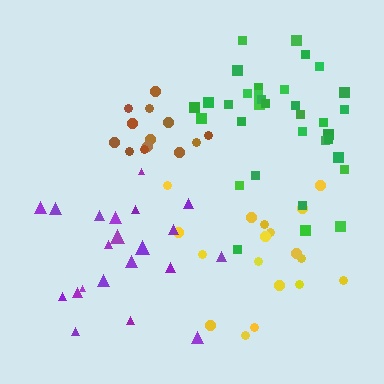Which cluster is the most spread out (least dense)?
Purple.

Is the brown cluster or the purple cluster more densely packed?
Brown.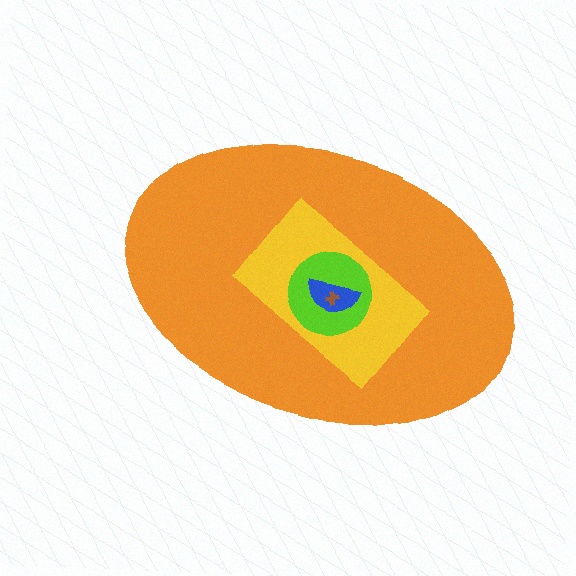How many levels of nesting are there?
5.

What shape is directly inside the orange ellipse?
The yellow rectangle.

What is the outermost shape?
The orange ellipse.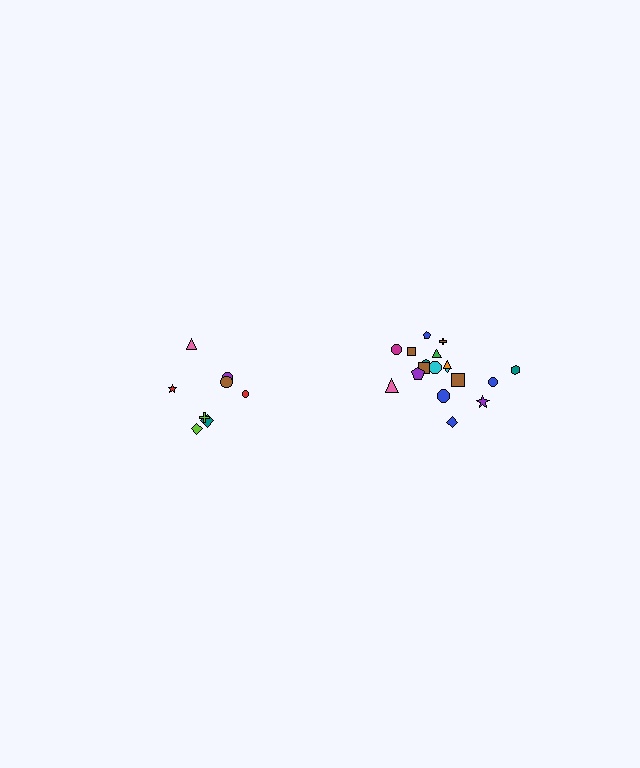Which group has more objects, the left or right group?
The right group.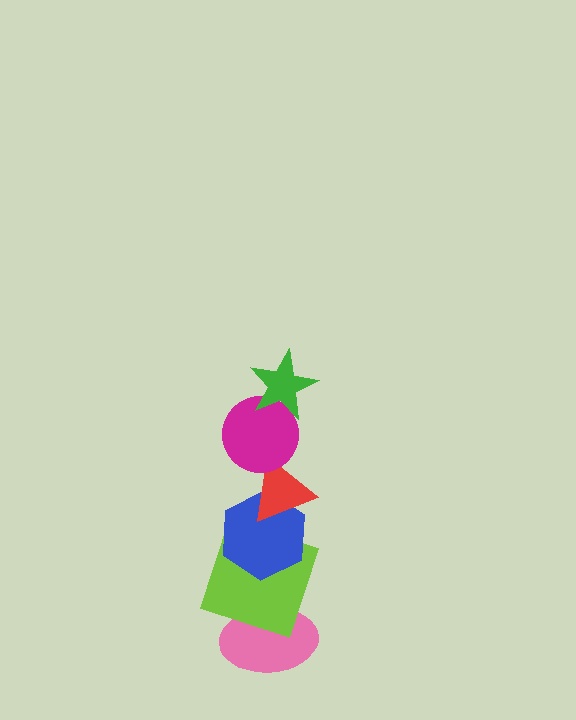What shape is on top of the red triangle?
The magenta circle is on top of the red triangle.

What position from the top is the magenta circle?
The magenta circle is 2nd from the top.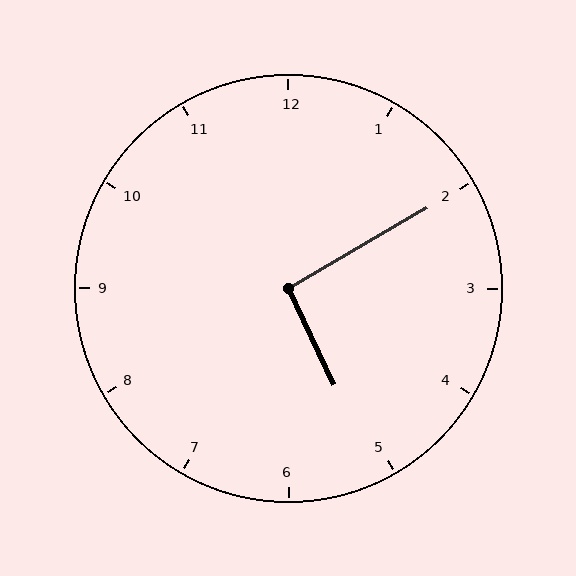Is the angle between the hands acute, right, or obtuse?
It is right.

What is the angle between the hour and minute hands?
Approximately 95 degrees.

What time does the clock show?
5:10.